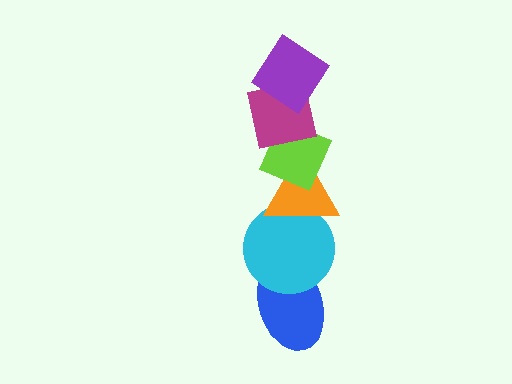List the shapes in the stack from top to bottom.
From top to bottom: the purple diamond, the magenta square, the lime diamond, the orange triangle, the cyan circle, the blue ellipse.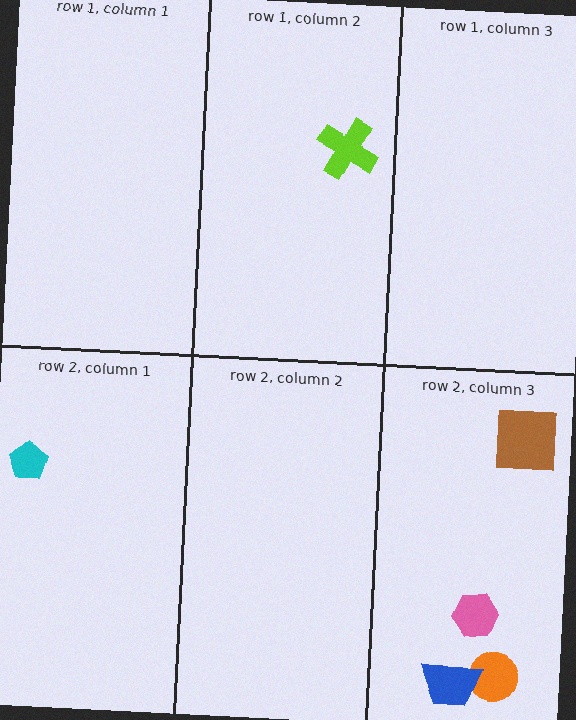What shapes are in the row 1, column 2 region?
The lime cross.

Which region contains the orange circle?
The row 2, column 3 region.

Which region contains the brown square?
The row 2, column 3 region.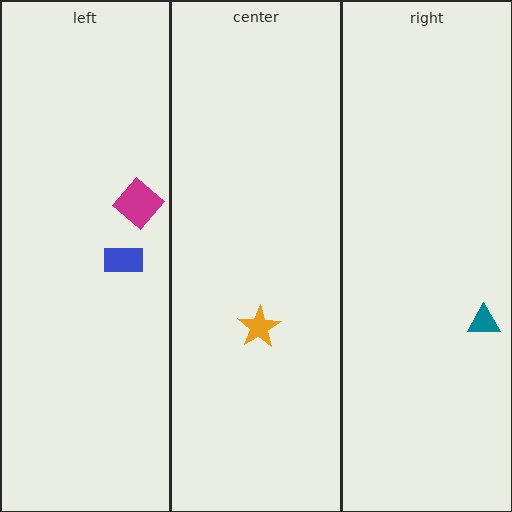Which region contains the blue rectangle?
The left region.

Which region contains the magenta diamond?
The left region.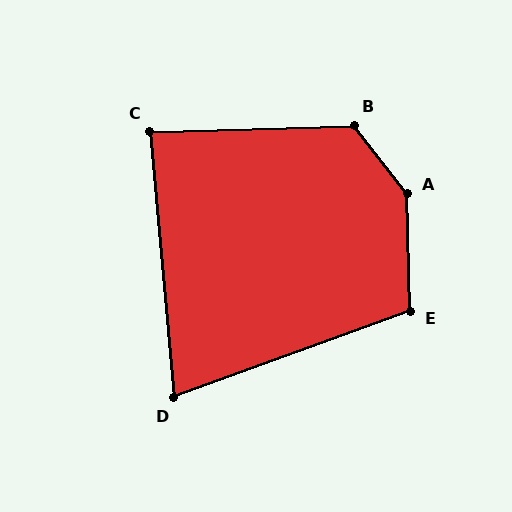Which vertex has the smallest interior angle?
D, at approximately 75 degrees.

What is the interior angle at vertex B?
Approximately 126 degrees (obtuse).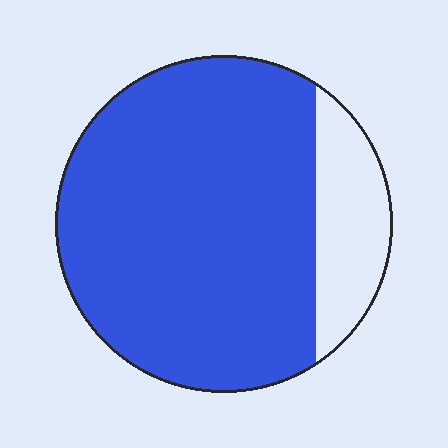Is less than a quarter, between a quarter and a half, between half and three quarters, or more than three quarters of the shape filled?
More than three quarters.